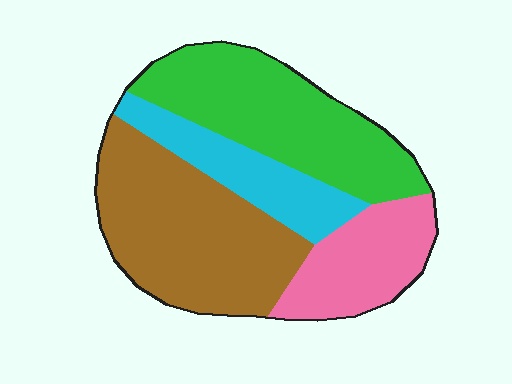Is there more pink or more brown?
Brown.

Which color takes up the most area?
Brown, at roughly 35%.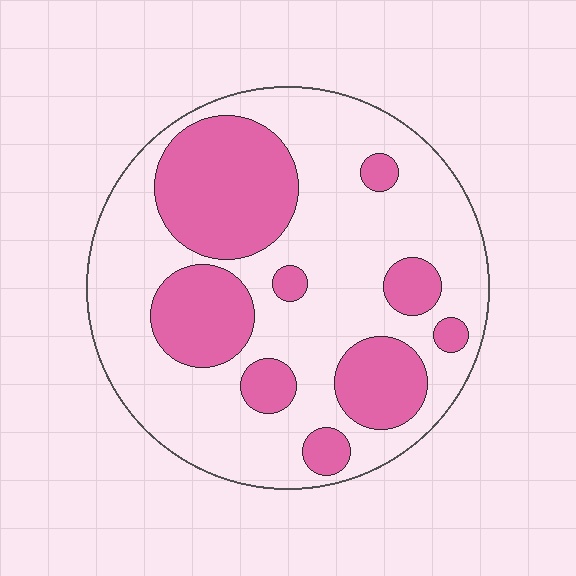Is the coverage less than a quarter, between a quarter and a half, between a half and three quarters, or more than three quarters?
Between a quarter and a half.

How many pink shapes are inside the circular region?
9.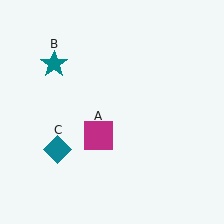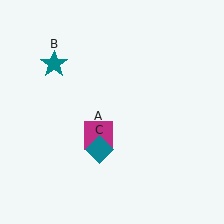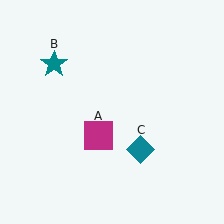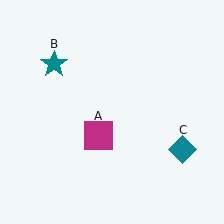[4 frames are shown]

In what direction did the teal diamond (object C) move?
The teal diamond (object C) moved right.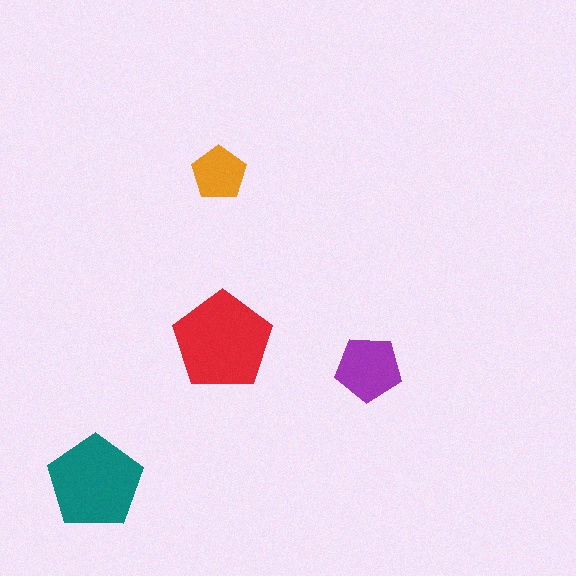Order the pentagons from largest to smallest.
the red one, the teal one, the purple one, the orange one.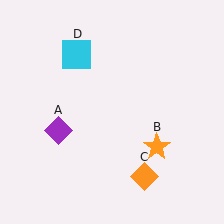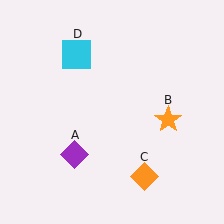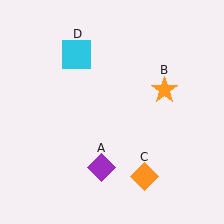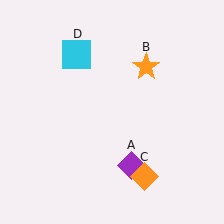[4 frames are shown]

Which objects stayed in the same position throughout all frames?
Orange diamond (object C) and cyan square (object D) remained stationary.